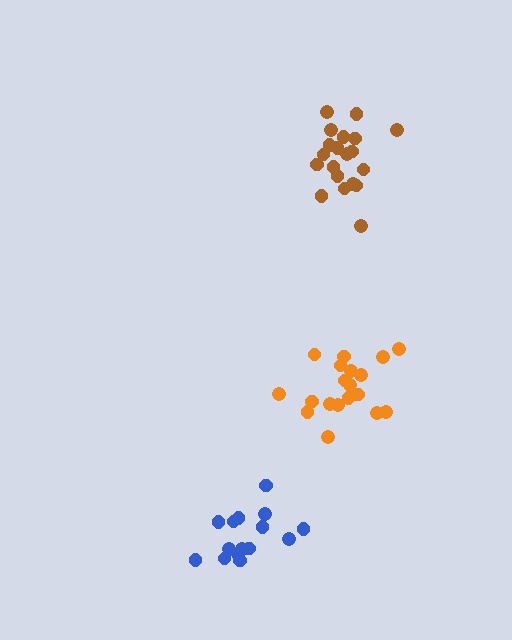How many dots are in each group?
Group 1: 19 dots, Group 2: 15 dots, Group 3: 20 dots (54 total).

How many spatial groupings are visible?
There are 3 spatial groupings.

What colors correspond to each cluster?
The clusters are colored: orange, blue, brown.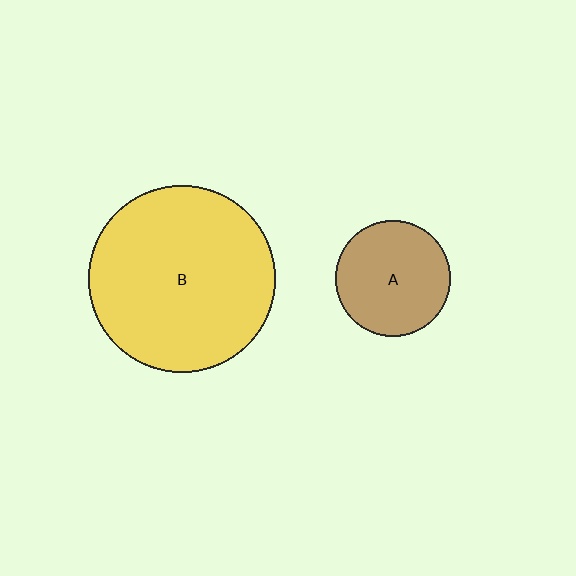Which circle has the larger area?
Circle B (yellow).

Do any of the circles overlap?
No, none of the circles overlap.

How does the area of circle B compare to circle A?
Approximately 2.6 times.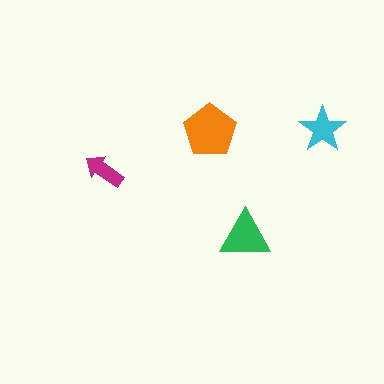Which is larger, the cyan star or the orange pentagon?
The orange pentagon.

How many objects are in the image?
There are 4 objects in the image.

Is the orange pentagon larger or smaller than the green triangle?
Larger.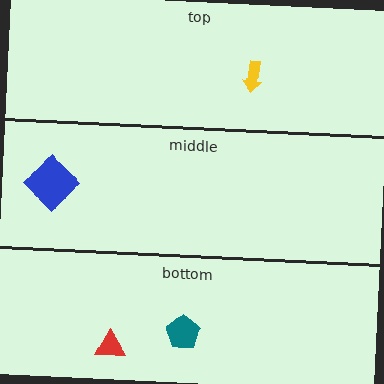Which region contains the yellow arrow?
The top region.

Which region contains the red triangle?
The bottom region.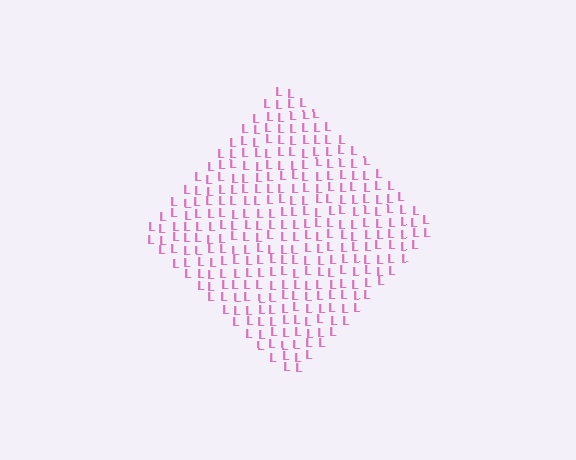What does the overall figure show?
The overall figure shows a diamond.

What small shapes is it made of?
It is made of small letter L's.